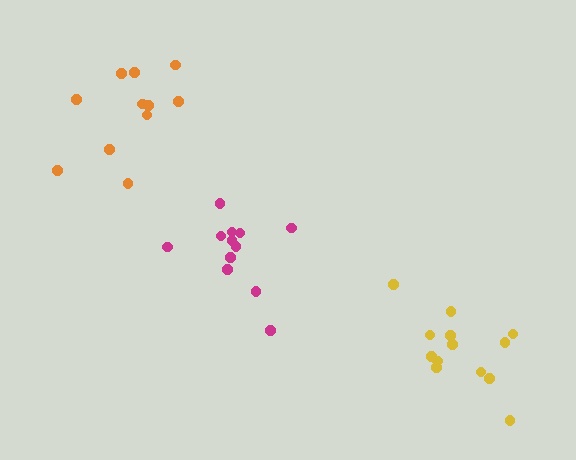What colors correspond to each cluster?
The clusters are colored: magenta, orange, yellow.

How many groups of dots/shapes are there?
There are 3 groups.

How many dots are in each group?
Group 1: 12 dots, Group 2: 11 dots, Group 3: 13 dots (36 total).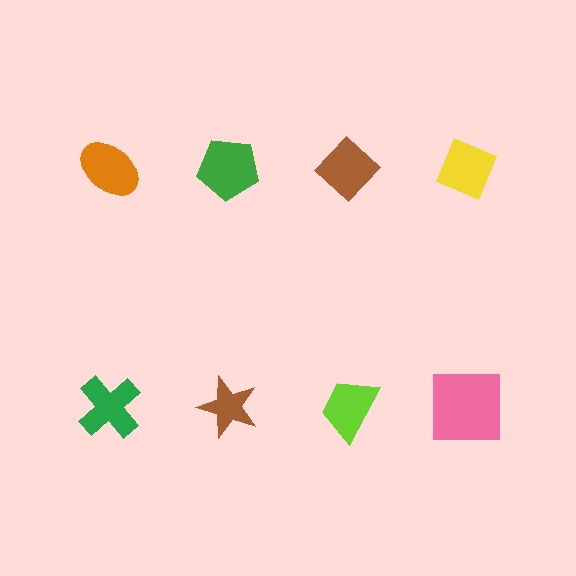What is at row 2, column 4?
A pink square.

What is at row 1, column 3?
A brown diamond.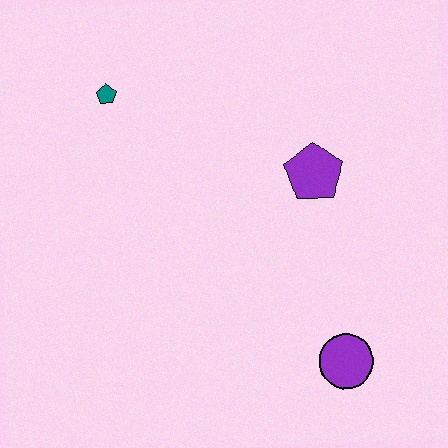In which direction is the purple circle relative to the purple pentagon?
The purple circle is below the purple pentagon.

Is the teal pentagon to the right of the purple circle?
No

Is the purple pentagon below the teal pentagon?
Yes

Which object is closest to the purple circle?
The purple pentagon is closest to the purple circle.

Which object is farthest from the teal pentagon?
The purple circle is farthest from the teal pentagon.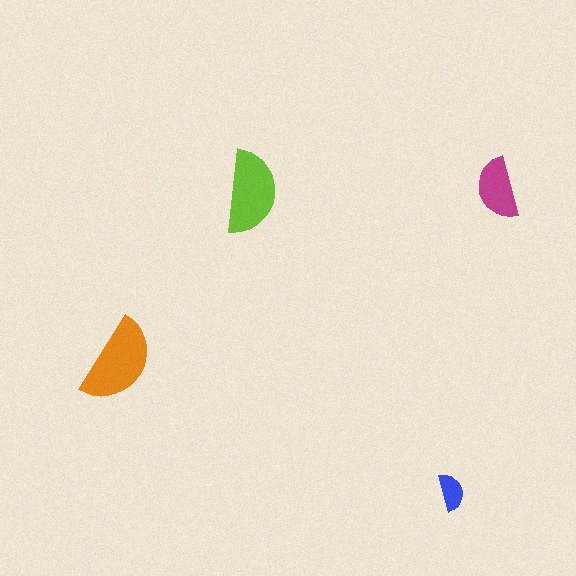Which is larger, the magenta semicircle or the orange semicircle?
The orange one.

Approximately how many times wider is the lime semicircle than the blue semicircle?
About 2 times wider.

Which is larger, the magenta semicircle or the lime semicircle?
The lime one.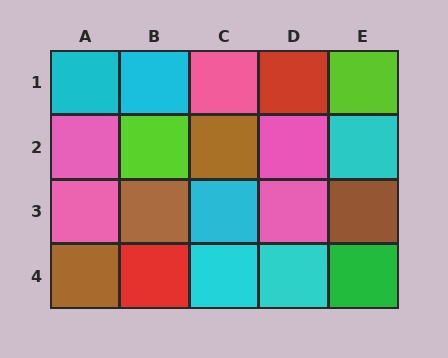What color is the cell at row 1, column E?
Lime.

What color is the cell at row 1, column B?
Cyan.